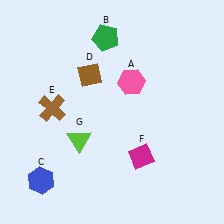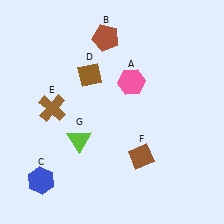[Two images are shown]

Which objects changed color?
B changed from green to brown. F changed from magenta to brown.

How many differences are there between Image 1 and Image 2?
There are 2 differences between the two images.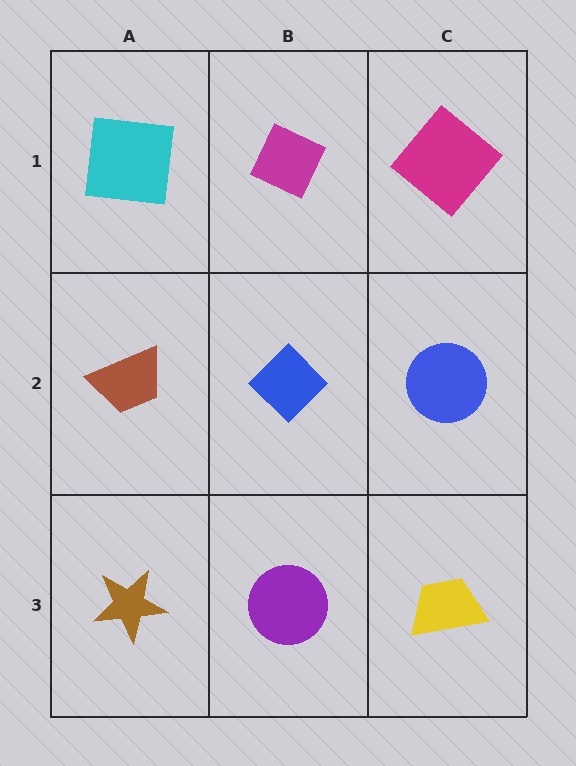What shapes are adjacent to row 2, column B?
A magenta diamond (row 1, column B), a purple circle (row 3, column B), a brown trapezoid (row 2, column A), a blue circle (row 2, column C).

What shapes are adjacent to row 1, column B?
A blue diamond (row 2, column B), a cyan square (row 1, column A), a magenta diamond (row 1, column C).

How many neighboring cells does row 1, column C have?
2.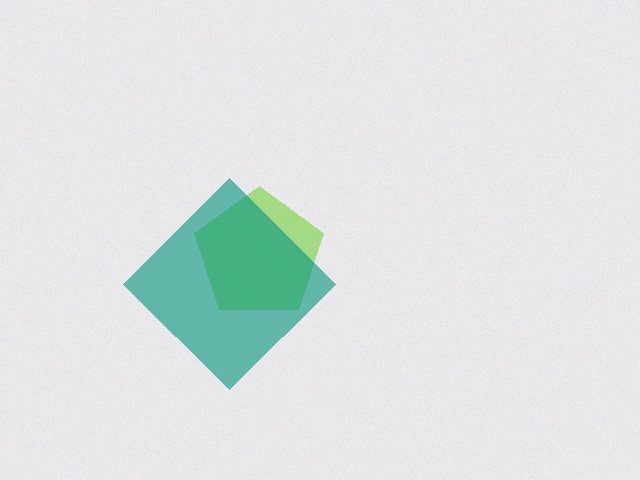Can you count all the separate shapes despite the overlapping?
Yes, there are 2 separate shapes.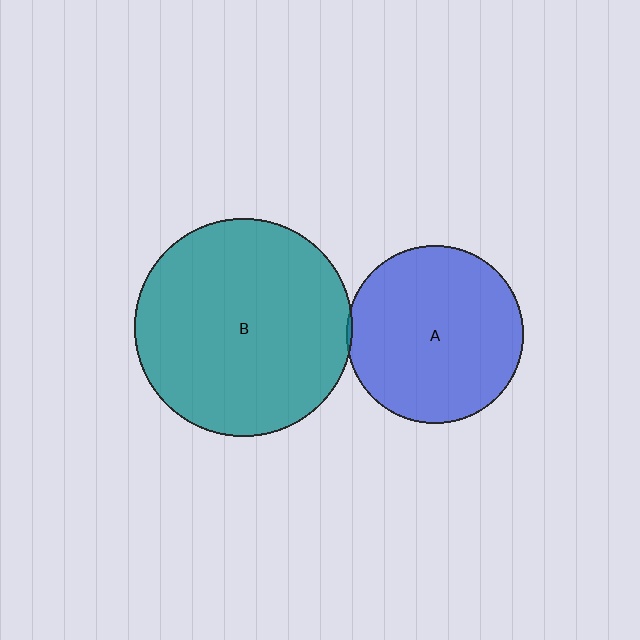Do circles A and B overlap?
Yes.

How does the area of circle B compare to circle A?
Approximately 1.5 times.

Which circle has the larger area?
Circle B (teal).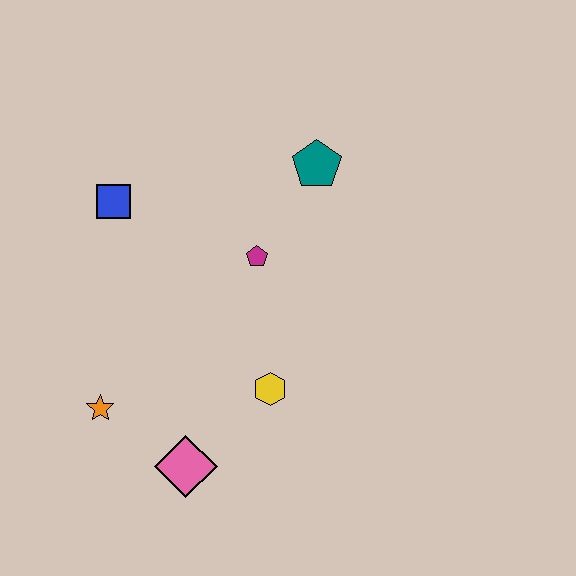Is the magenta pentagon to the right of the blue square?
Yes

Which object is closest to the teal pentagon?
The magenta pentagon is closest to the teal pentagon.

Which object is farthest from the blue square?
The pink diamond is farthest from the blue square.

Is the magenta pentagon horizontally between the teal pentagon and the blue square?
Yes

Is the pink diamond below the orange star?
Yes